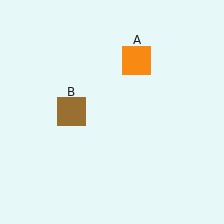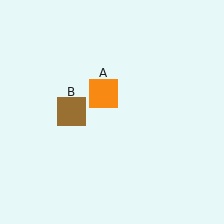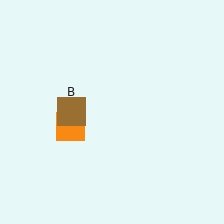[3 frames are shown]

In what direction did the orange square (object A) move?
The orange square (object A) moved down and to the left.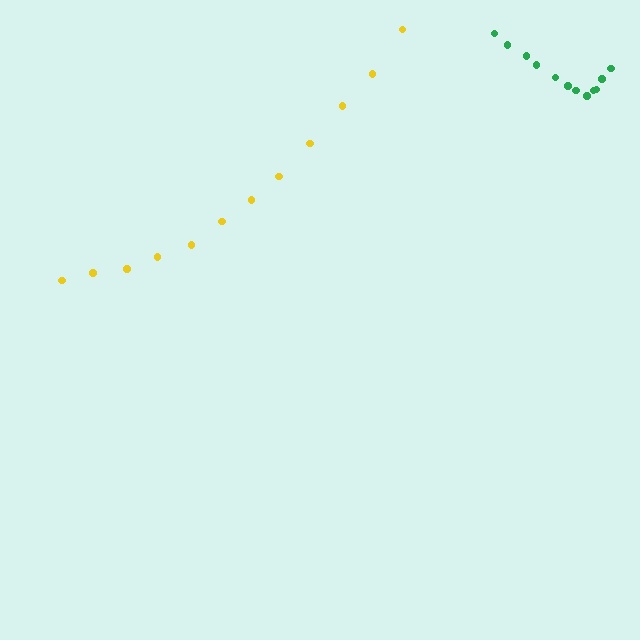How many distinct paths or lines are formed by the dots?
There are 2 distinct paths.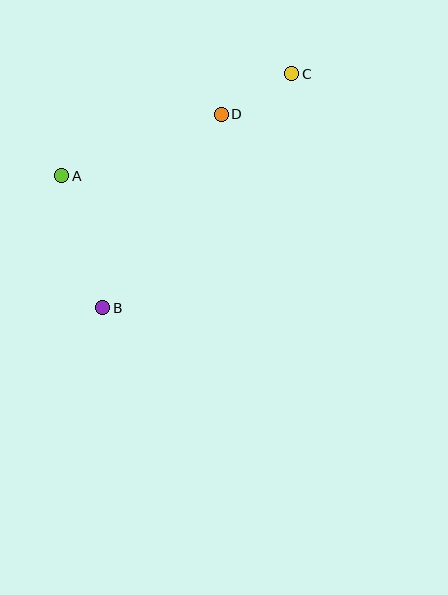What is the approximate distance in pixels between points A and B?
The distance between A and B is approximately 138 pixels.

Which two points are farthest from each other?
Points B and C are farthest from each other.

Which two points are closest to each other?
Points C and D are closest to each other.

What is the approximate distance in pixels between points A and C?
The distance between A and C is approximately 252 pixels.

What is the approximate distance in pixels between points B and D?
The distance between B and D is approximately 227 pixels.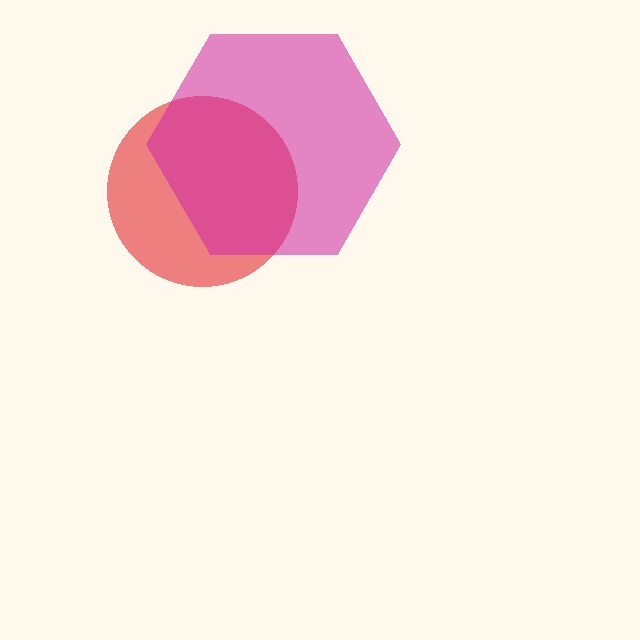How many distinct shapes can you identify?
There are 2 distinct shapes: a red circle, a magenta hexagon.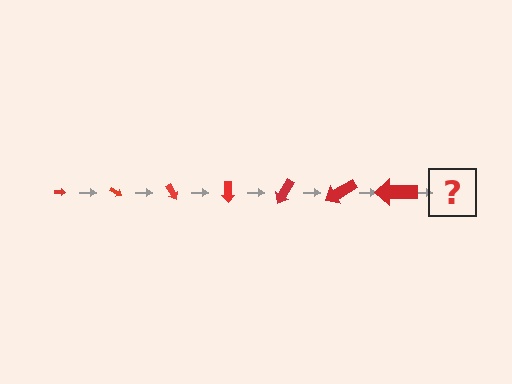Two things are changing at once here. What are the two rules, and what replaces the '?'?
The two rules are that the arrow grows larger each step and it rotates 30 degrees each step. The '?' should be an arrow, larger than the previous one and rotated 210 degrees from the start.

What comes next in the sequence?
The next element should be an arrow, larger than the previous one and rotated 210 degrees from the start.